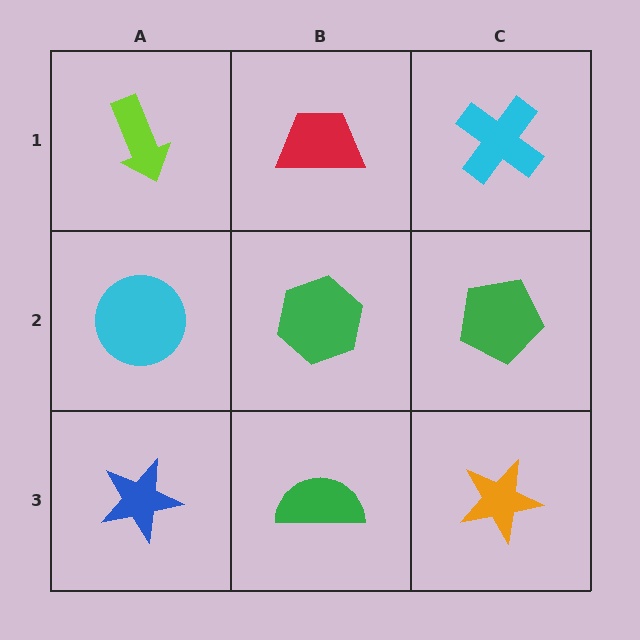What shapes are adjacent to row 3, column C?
A green pentagon (row 2, column C), a green semicircle (row 3, column B).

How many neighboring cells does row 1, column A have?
2.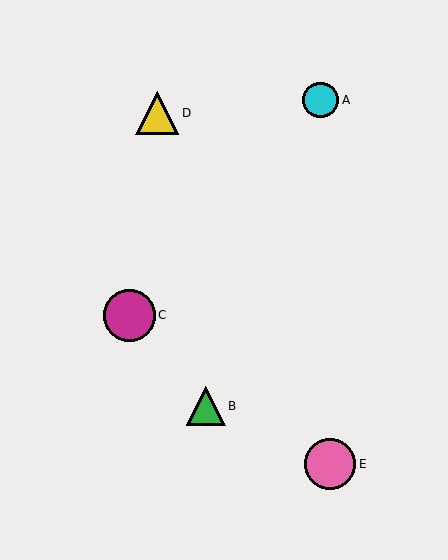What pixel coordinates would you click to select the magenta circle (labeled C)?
Click at (129, 315) to select the magenta circle C.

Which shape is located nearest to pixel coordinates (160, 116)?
The yellow triangle (labeled D) at (157, 113) is nearest to that location.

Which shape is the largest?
The magenta circle (labeled C) is the largest.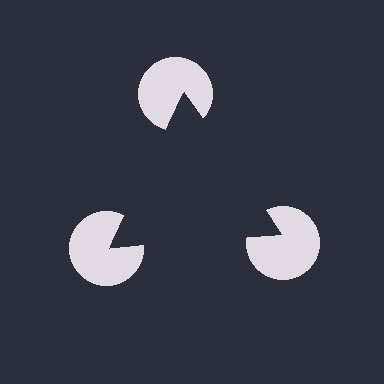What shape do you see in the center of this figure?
An illusory triangle — its edges are inferred from the aligned wedge cuts in the pac-man discs, not physically drawn.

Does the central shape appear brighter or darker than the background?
It typically appears slightly darker than the background, even though no actual brightness change is drawn.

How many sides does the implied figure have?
3 sides.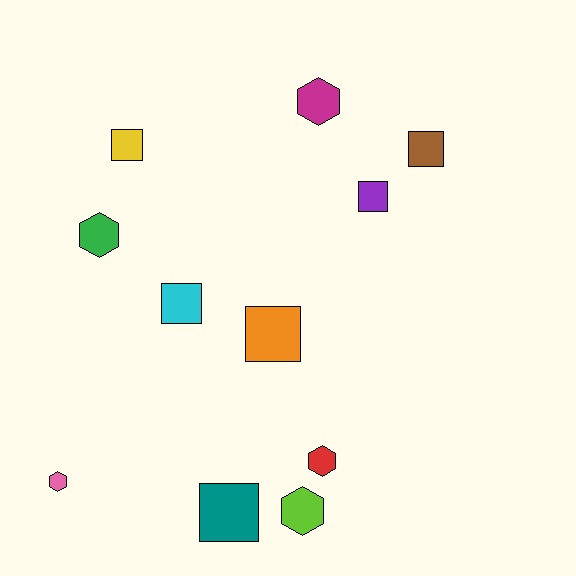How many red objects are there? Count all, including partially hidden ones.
There is 1 red object.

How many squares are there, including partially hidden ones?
There are 6 squares.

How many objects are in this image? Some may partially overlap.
There are 11 objects.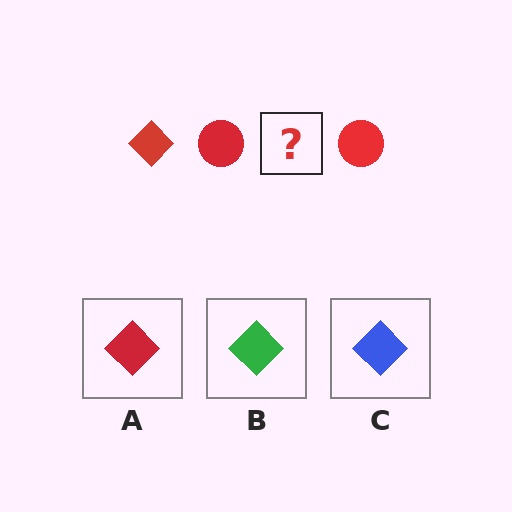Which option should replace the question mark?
Option A.